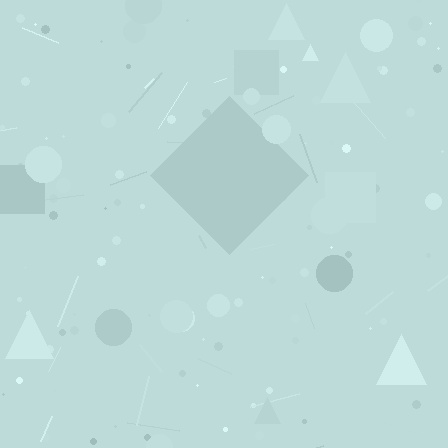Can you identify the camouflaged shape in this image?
The camouflaged shape is a diamond.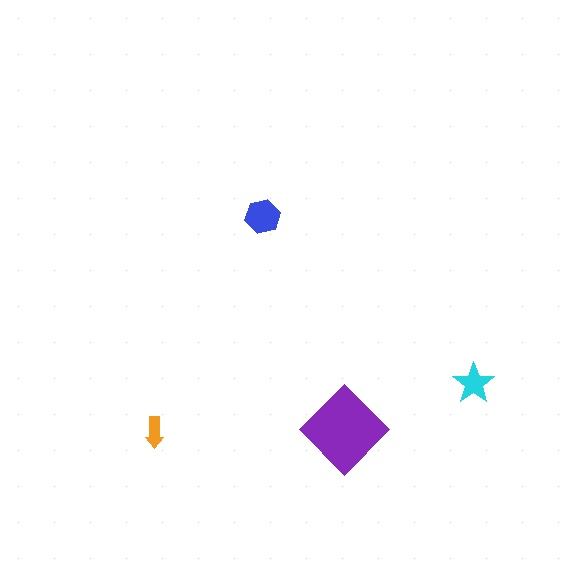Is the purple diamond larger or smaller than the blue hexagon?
Larger.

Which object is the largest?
The purple diamond.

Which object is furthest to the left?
The orange arrow is leftmost.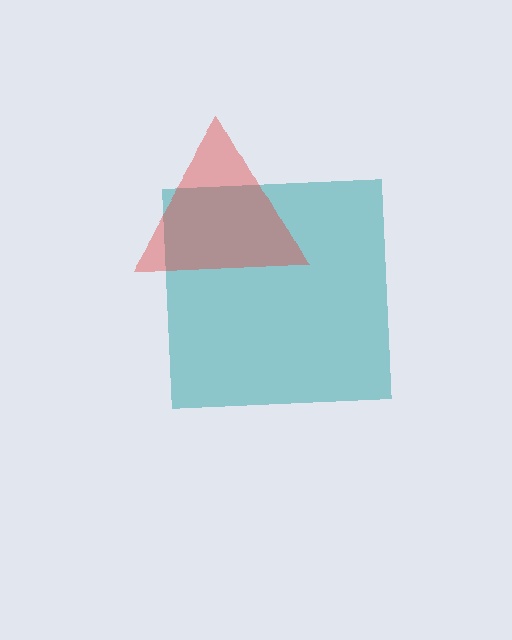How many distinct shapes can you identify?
There are 2 distinct shapes: a teal square, a red triangle.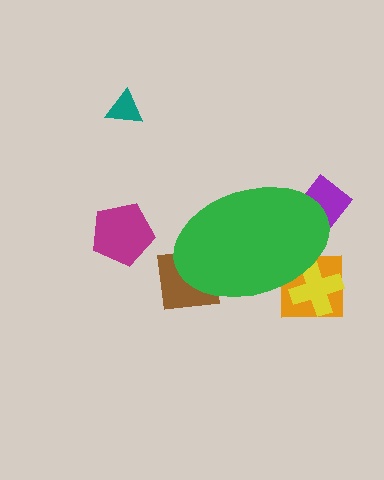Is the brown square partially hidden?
Yes, the brown square is partially hidden behind the green ellipse.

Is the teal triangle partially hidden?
No, the teal triangle is fully visible.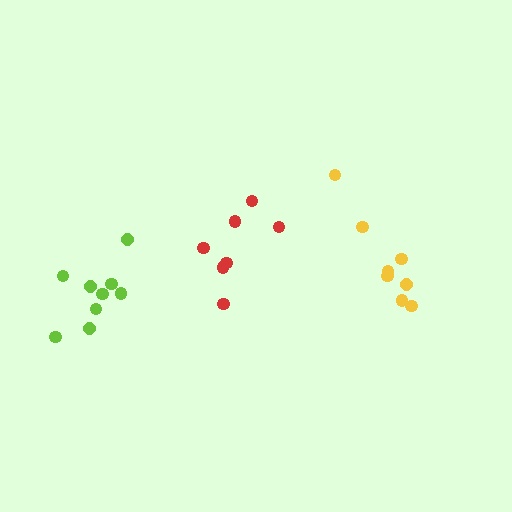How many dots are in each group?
Group 1: 8 dots, Group 2: 9 dots, Group 3: 7 dots (24 total).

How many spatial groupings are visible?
There are 3 spatial groupings.